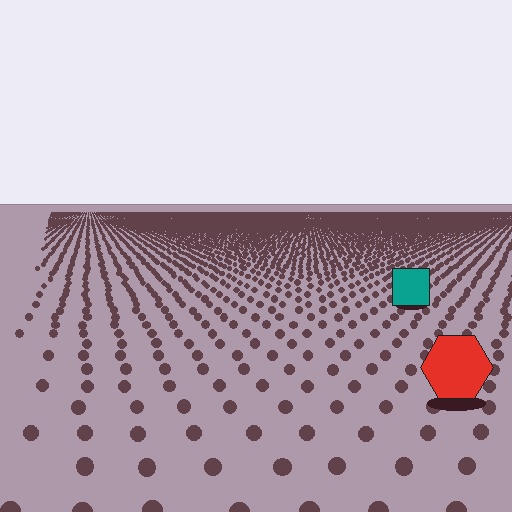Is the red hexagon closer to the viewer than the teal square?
Yes. The red hexagon is closer — you can tell from the texture gradient: the ground texture is coarser near it.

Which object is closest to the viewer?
The red hexagon is closest. The texture marks near it are larger and more spread out.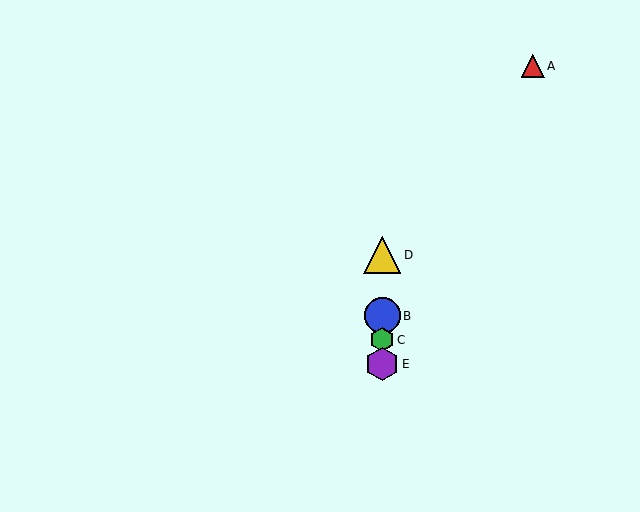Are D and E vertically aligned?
Yes, both are at x≈382.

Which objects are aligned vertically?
Objects B, C, D, E are aligned vertically.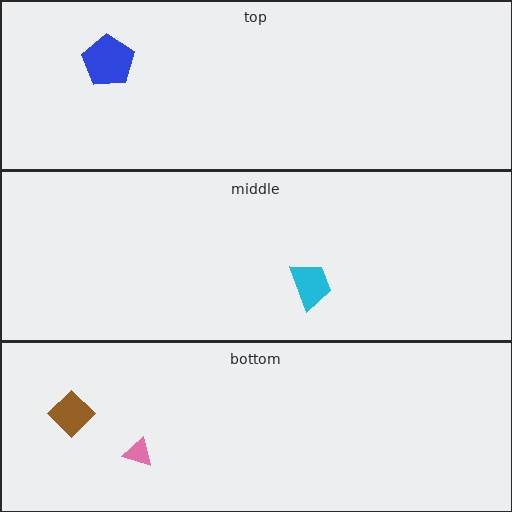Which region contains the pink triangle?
The bottom region.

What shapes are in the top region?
The blue pentagon.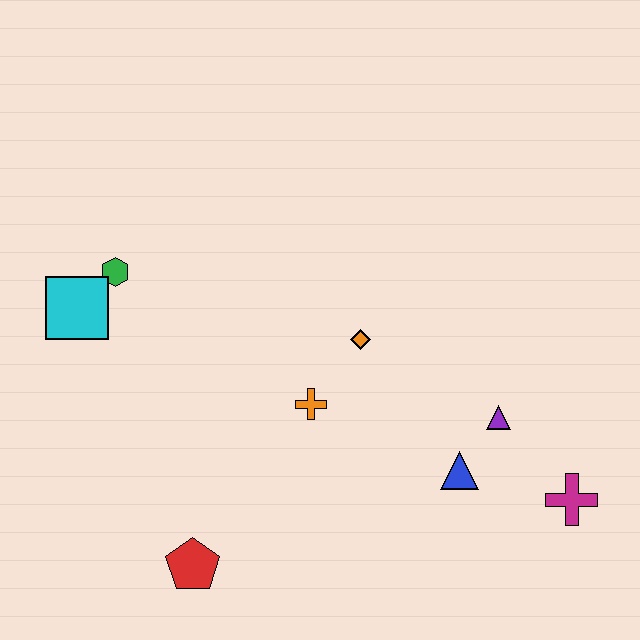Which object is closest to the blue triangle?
The purple triangle is closest to the blue triangle.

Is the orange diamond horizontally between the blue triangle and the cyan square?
Yes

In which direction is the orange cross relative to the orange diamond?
The orange cross is below the orange diamond.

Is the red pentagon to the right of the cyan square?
Yes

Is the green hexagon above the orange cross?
Yes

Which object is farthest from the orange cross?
The magenta cross is farthest from the orange cross.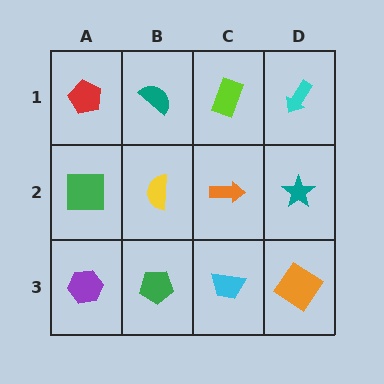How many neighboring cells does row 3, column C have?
3.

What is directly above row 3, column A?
A green square.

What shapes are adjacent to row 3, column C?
An orange arrow (row 2, column C), a green pentagon (row 3, column B), an orange diamond (row 3, column D).